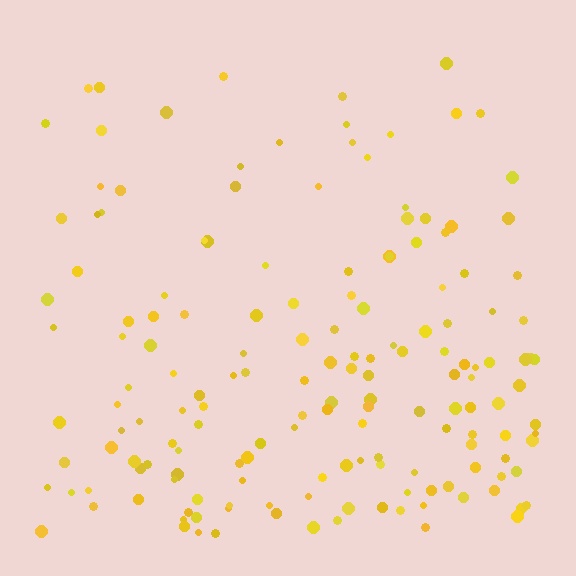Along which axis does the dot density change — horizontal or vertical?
Vertical.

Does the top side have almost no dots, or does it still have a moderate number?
Still a moderate number, just noticeably fewer than the bottom.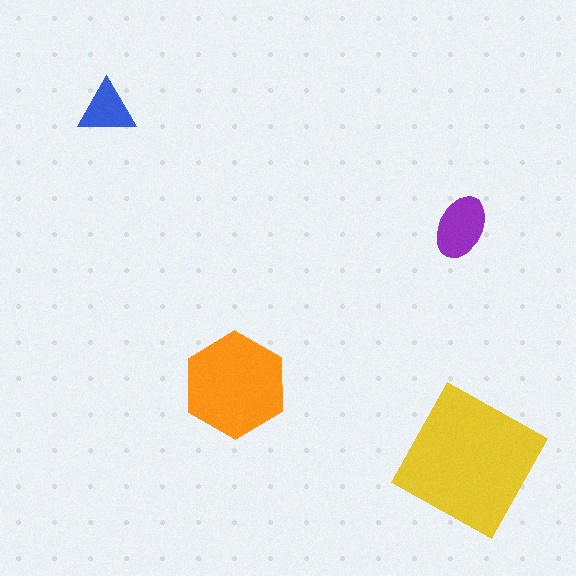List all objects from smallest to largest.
The blue triangle, the purple ellipse, the orange hexagon, the yellow square.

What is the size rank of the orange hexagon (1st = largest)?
2nd.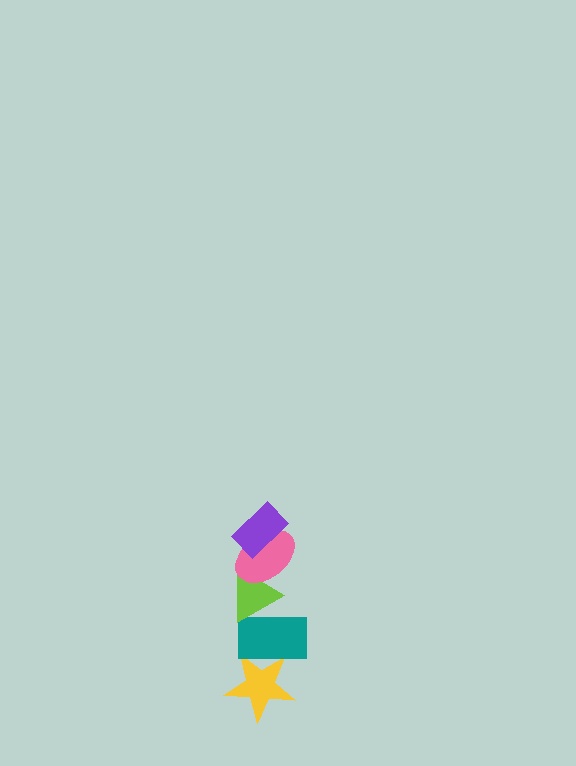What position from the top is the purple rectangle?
The purple rectangle is 1st from the top.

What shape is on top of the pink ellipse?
The purple rectangle is on top of the pink ellipse.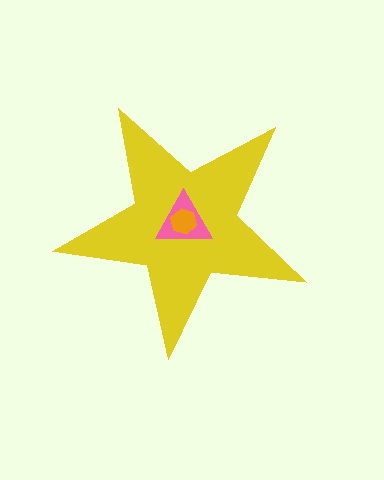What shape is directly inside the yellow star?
The pink triangle.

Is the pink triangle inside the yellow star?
Yes.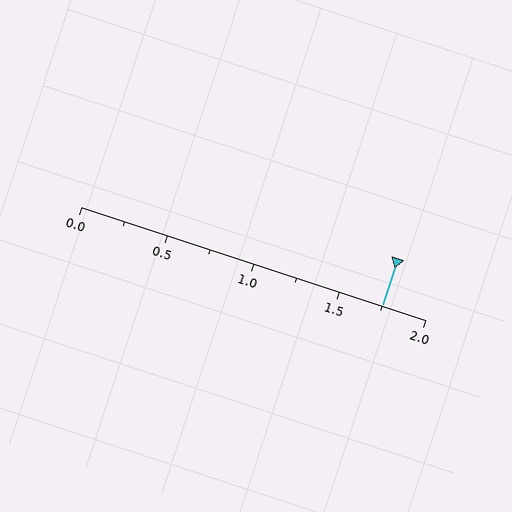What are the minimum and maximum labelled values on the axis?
The axis runs from 0.0 to 2.0.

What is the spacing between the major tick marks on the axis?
The major ticks are spaced 0.5 apart.